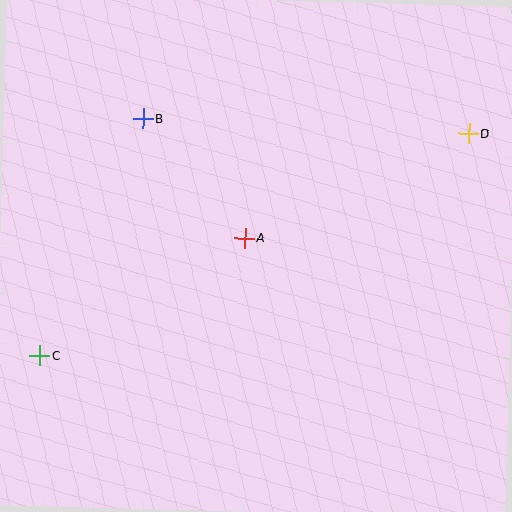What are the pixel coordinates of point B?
Point B is at (143, 118).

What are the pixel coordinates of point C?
Point C is at (40, 355).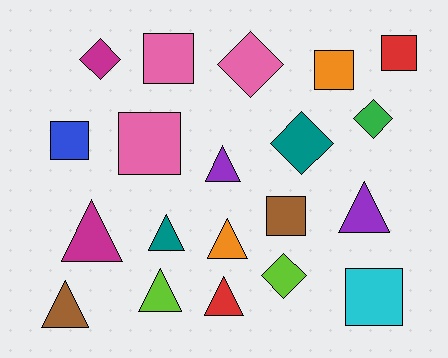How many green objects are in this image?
There is 1 green object.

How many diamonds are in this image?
There are 5 diamonds.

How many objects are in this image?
There are 20 objects.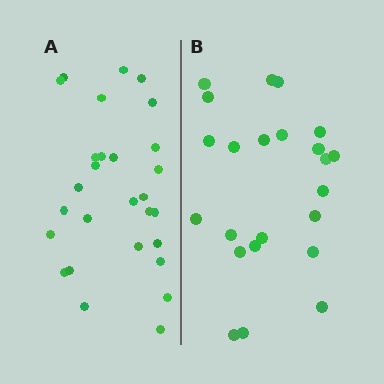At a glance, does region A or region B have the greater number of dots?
Region A (the left region) has more dots.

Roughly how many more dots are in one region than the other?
Region A has about 5 more dots than region B.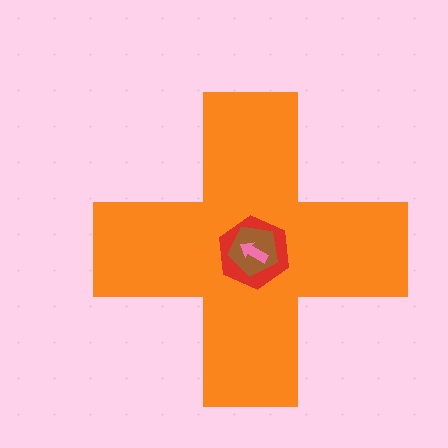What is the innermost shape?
The pink arrow.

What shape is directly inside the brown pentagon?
The pink arrow.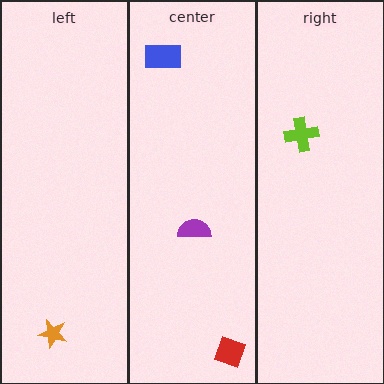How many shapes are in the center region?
3.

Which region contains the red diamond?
The center region.